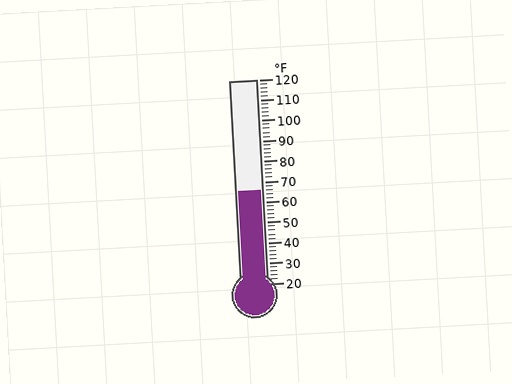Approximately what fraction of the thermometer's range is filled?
The thermometer is filled to approximately 45% of its range.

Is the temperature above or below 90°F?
The temperature is below 90°F.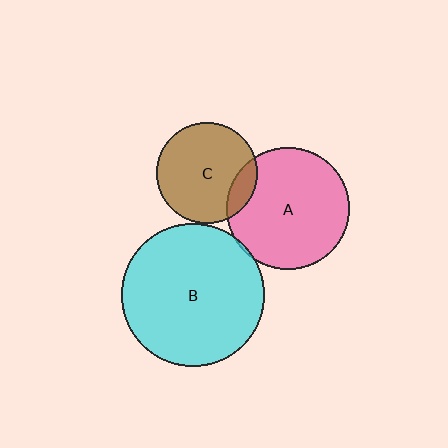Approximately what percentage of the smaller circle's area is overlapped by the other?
Approximately 15%.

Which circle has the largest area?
Circle B (cyan).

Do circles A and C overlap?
Yes.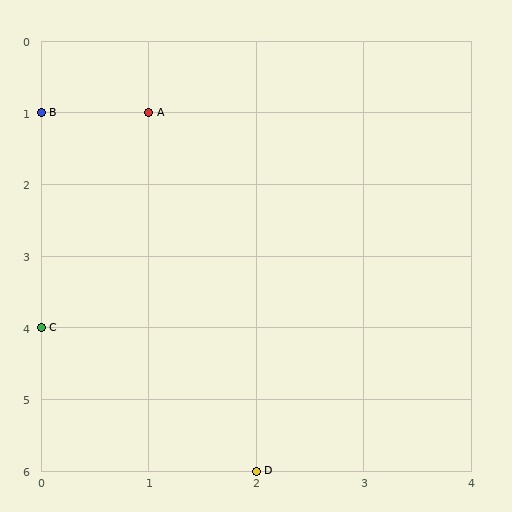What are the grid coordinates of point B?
Point B is at grid coordinates (0, 1).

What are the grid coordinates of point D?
Point D is at grid coordinates (2, 6).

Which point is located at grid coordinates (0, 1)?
Point B is at (0, 1).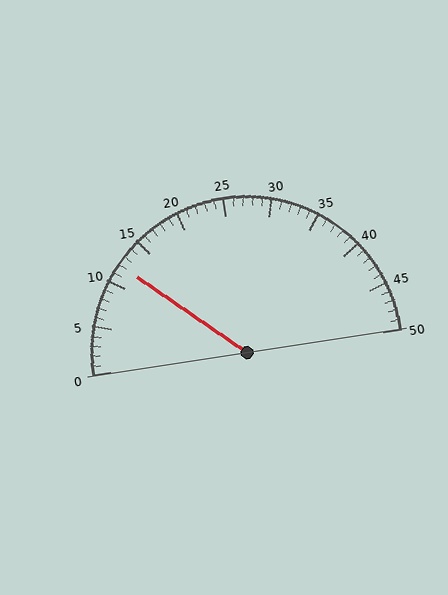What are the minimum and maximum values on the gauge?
The gauge ranges from 0 to 50.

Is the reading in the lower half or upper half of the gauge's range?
The reading is in the lower half of the range (0 to 50).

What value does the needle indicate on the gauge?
The needle indicates approximately 12.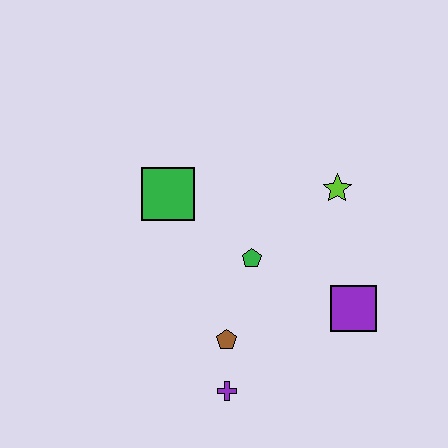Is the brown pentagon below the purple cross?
No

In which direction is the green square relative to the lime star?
The green square is to the left of the lime star.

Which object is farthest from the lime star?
The purple cross is farthest from the lime star.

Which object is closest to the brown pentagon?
The purple cross is closest to the brown pentagon.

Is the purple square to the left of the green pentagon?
No